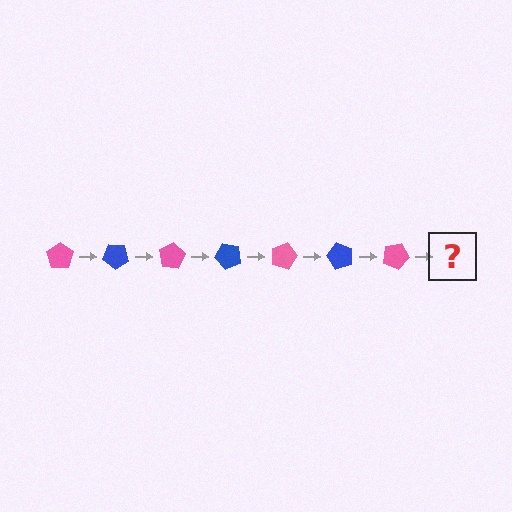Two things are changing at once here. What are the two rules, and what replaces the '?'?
The two rules are that it rotates 40 degrees each step and the color cycles through pink and blue. The '?' should be a blue pentagon, rotated 280 degrees from the start.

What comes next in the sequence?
The next element should be a blue pentagon, rotated 280 degrees from the start.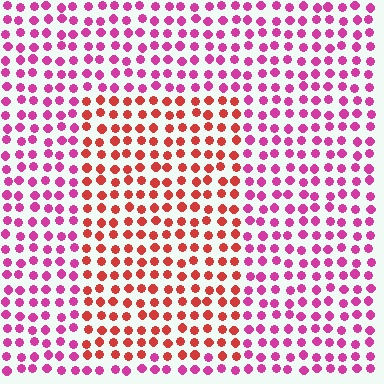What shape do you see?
I see a rectangle.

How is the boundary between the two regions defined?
The boundary is defined purely by a slight shift in hue (about 42 degrees). Spacing, size, and orientation are identical on both sides.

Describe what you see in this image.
The image is filled with small magenta elements in a uniform arrangement. A rectangle-shaped region is visible where the elements are tinted to a slightly different hue, forming a subtle color boundary.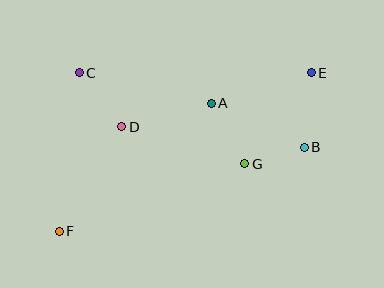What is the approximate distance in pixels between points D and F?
The distance between D and F is approximately 122 pixels.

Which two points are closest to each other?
Points B and G are closest to each other.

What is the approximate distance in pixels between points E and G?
The distance between E and G is approximately 112 pixels.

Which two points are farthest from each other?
Points E and F are farthest from each other.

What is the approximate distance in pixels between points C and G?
The distance between C and G is approximately 189 pixels.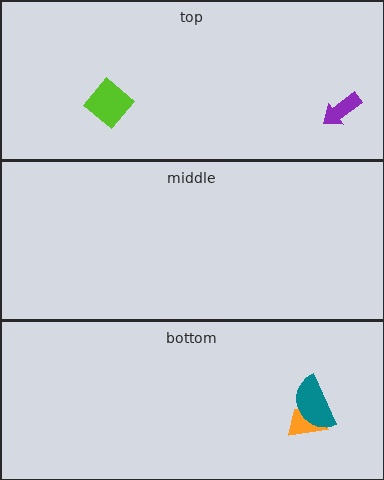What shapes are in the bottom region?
The orange trapezoid, the teal semicircle.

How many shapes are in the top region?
2.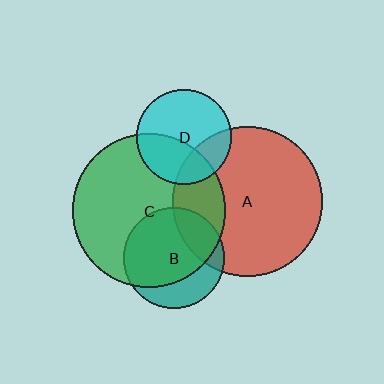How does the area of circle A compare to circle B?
Approximately 2.2 times.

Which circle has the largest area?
Circle C (green).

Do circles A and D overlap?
Yes.